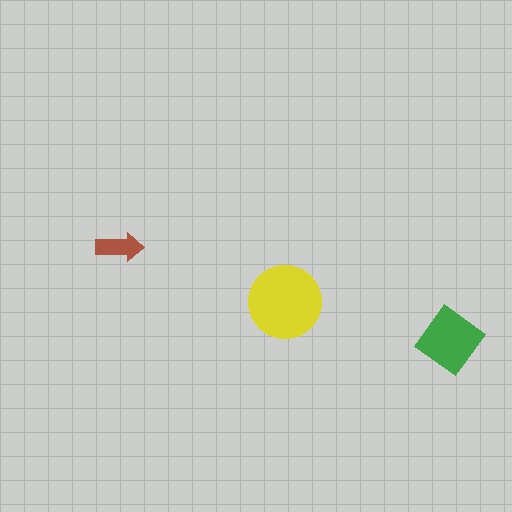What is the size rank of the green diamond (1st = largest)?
2nd.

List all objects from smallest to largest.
The brown arrow, the green diamond, the yellow circle.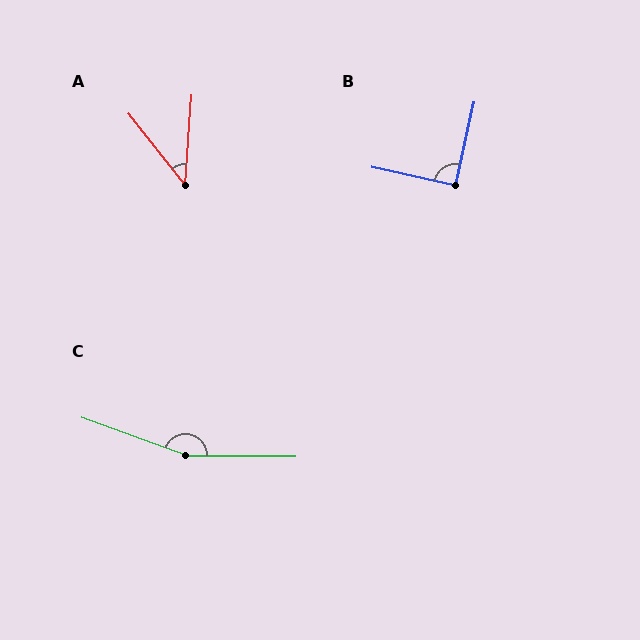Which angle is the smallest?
A, at approximately 42 degrees.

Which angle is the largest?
C, at approximately 160 degrees.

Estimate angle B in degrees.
Approximately 90 degrees.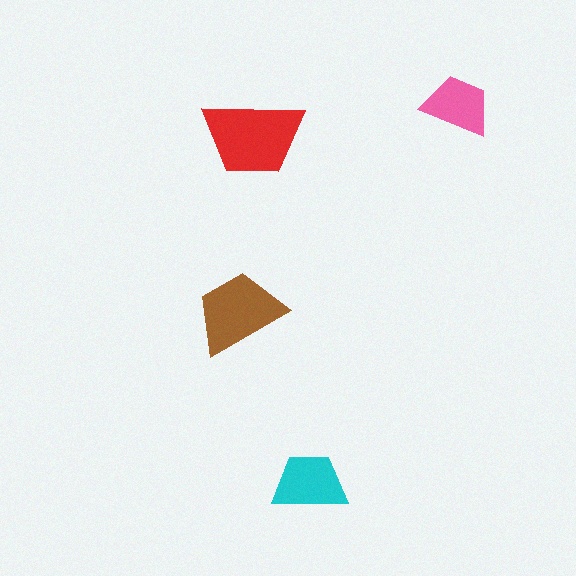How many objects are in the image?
There are 4 objects in the image.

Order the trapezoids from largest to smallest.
the red one, the brown one, the cyan one, the pink one.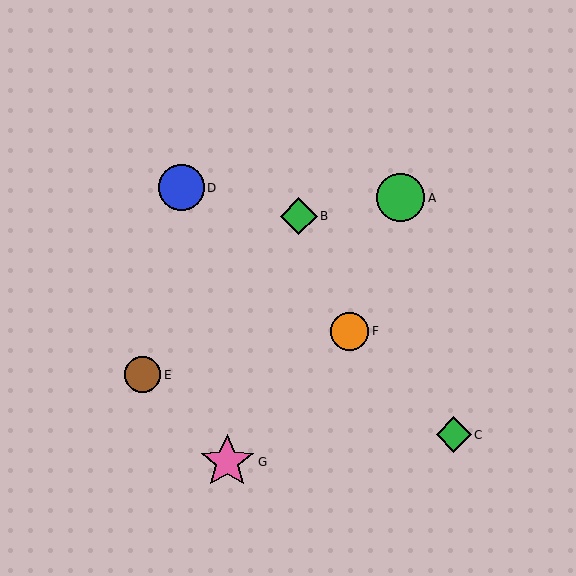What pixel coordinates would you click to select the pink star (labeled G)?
Click at (227, 462) to select the pink star G.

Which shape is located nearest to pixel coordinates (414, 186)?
The green circle (labeled A) at (401, 198) is nearest to that location.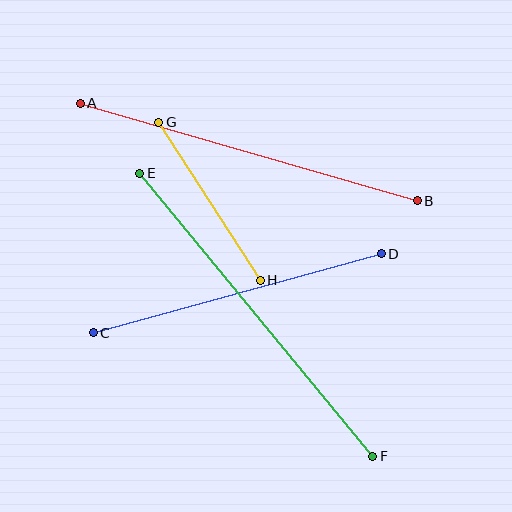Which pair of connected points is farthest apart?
Points E and F are farthest apart.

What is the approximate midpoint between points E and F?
The midpoint is at approximately (256, 315) pixels.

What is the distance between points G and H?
The distance is approximately 188 pixels.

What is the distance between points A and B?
The distance is approximately 351 pixels.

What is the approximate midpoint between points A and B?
The midpoint is at approximately (249, 152) pixels.